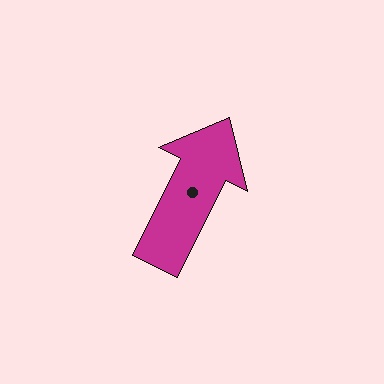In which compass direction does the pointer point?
Northeast.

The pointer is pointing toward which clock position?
Roughly 1 o'clock.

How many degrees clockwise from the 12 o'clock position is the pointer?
Approximately 27 degrees.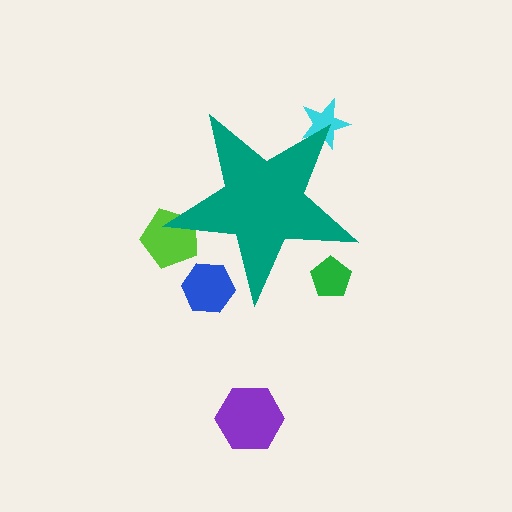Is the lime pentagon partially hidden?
Yes, the lime pentagon is partially hidden behind the teal star.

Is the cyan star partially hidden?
Yes, the cyan star is partially hidden behind the teal star.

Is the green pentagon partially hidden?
Yes, the green pentagon is partially hidden behind the teal star.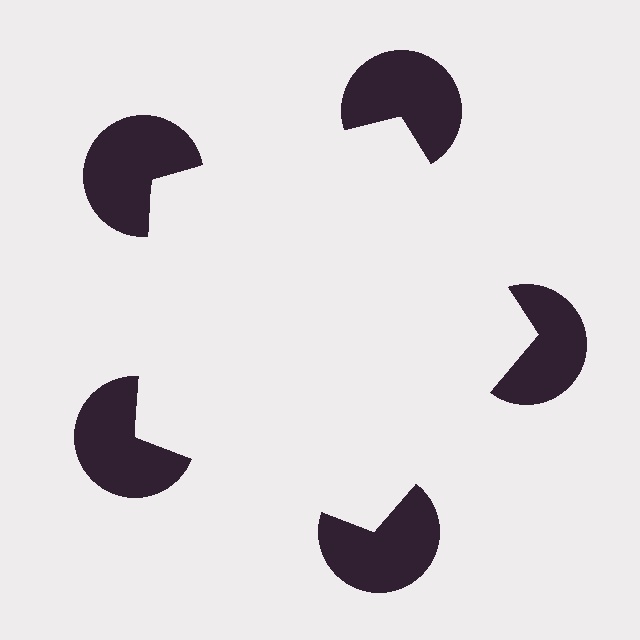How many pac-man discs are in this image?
There are 5 — one at each vertex of the illusory pentagon.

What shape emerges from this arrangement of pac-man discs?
An illusory pentagon — its edges are inferred from the aligned wedge cuts in the pac-man discs, not physically drawn.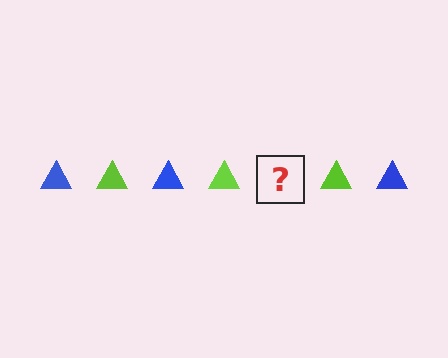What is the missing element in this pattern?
The missing element is a blue triangle.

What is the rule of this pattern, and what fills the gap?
The rule is that the pattern cycles through blue, lime triangles. The gap should be filled with a blue triangle.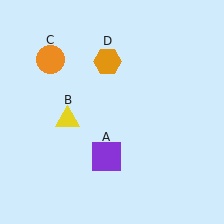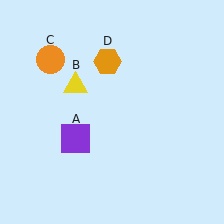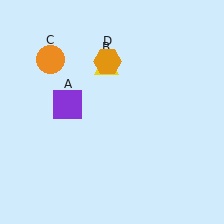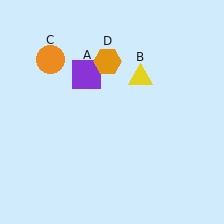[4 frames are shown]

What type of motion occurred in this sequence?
The purple square (object A), yellow triangle (object B) rotated clockwise around the center of the scene.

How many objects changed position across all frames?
2 objects changed position: purple square (object A), yellow triangle (object B).